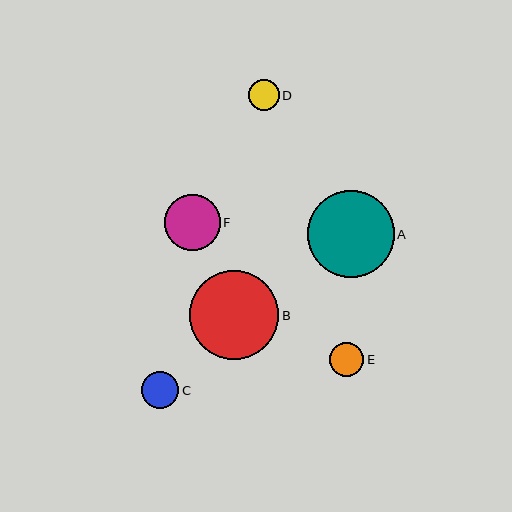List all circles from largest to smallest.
From largest to smallest: B, A, F, C, E, D.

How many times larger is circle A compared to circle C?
Circle A is approximately 2.3 times the size of circle C.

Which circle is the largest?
Circle B is the largest with a size of approximately 89 pixels.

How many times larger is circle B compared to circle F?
Circle B is approximately 1.6 times the size of circle F.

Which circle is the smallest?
Circle D is the smallest with a size of approximately 31 pixels.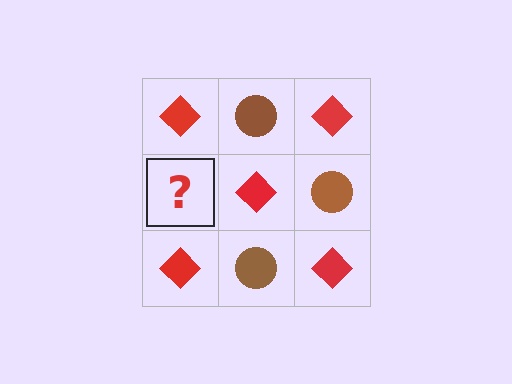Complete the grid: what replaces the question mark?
The question mark should be replaced with a brown circle.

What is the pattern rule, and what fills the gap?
The rule is that it alternates red diamond and brown circle in a checkerboard pattern. The gap should be filled with a brown circle.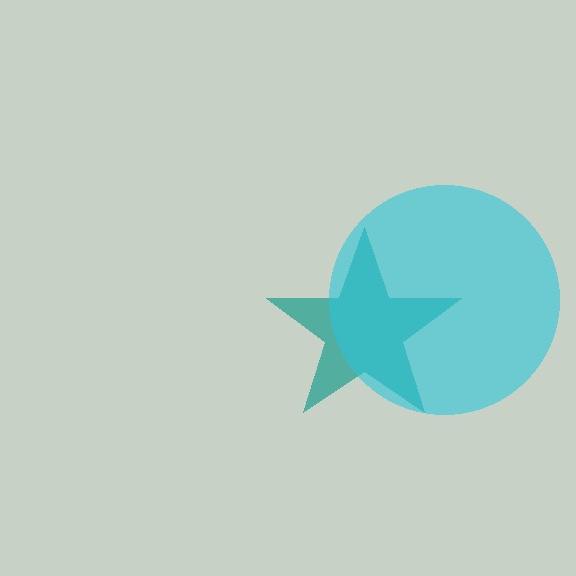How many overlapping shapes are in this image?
There are 2 overlapping shapes in the image.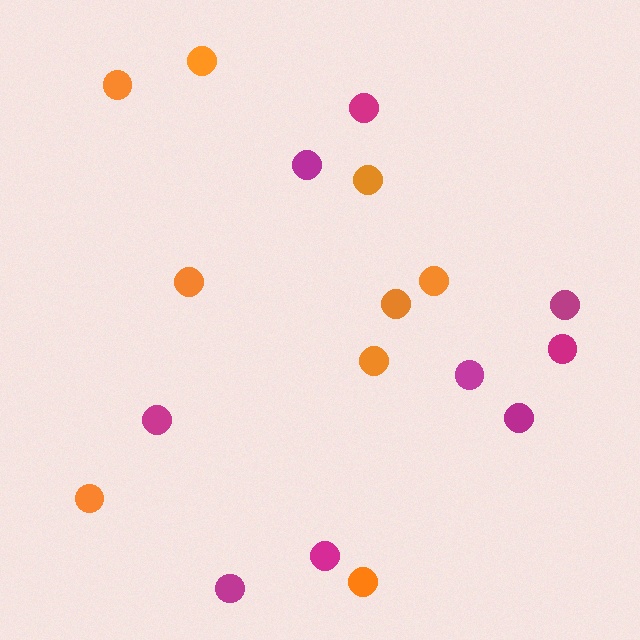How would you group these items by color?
There are 2 groups: one group of orange circles (9) and one group of magenta circles (9).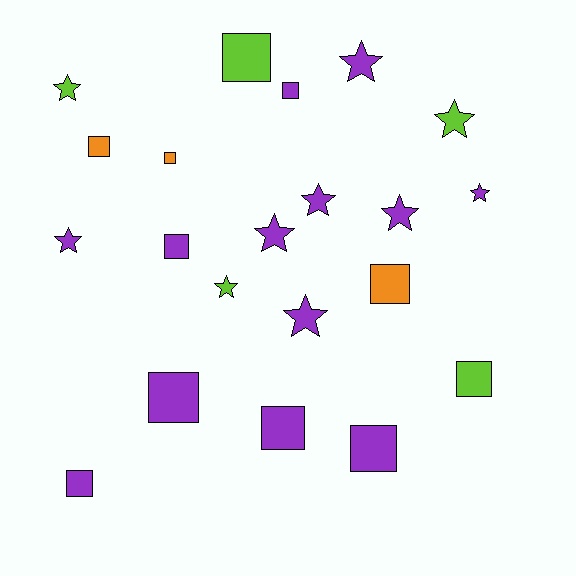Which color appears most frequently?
Purple, with 13 objects.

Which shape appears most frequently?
Square, with 11 objects.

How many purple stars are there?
There are 7 purple stars.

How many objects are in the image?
There are 21 objects.